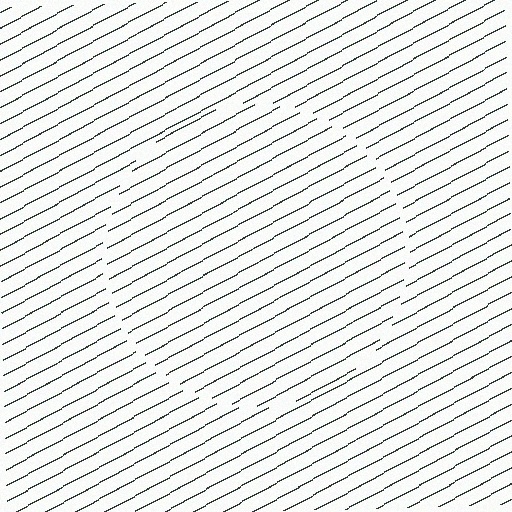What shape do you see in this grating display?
An illusory circle. The interior of the shape contains the same grating, shifted by half a period — the contour is defined by the phase discontinuity where line-ends from the inner and outer gratings abut.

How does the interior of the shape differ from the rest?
The interior of the shape contains the same grating, shifted by half a period — the contour is defined by the phase discontinuity where line-ends from the inner and outer gratings abut.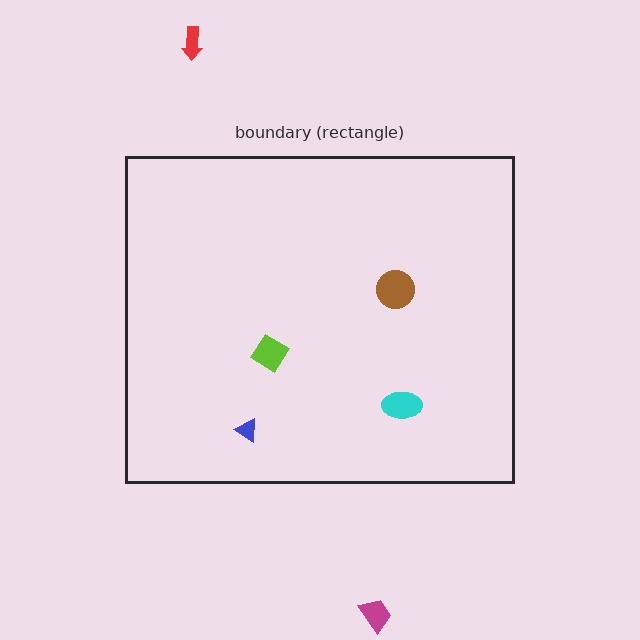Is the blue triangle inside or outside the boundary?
Inside.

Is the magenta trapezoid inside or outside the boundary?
Outside.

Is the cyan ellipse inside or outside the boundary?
Inside.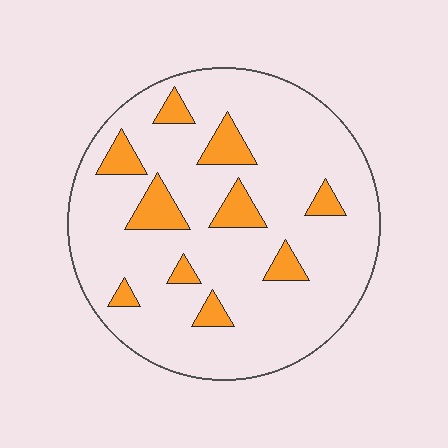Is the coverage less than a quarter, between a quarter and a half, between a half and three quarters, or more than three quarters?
Less than a quarter.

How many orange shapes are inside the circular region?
10.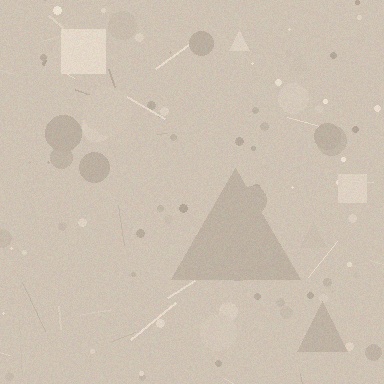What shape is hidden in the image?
A triangle is hidden in the image.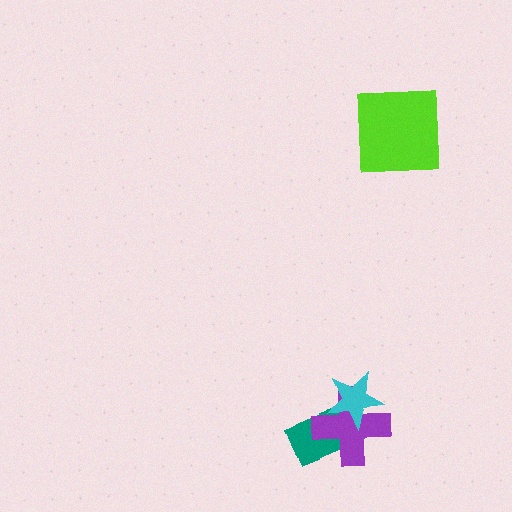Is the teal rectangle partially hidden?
Yes, it is partially covered by another shape.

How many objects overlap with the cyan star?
2 objects overlap with the cyan star.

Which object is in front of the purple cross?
The cyan star is in front of the purple cross.